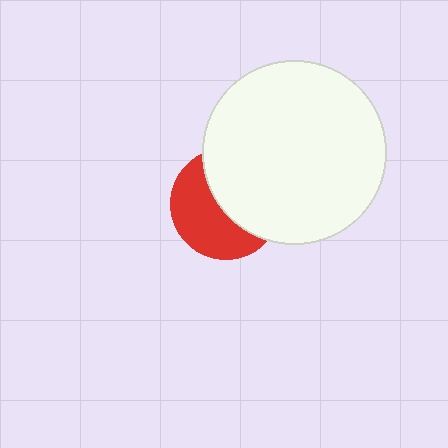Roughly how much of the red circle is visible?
About half of it is visible (roughly 49%).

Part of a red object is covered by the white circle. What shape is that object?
It is a circle.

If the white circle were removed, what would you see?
You would see the complete red circle.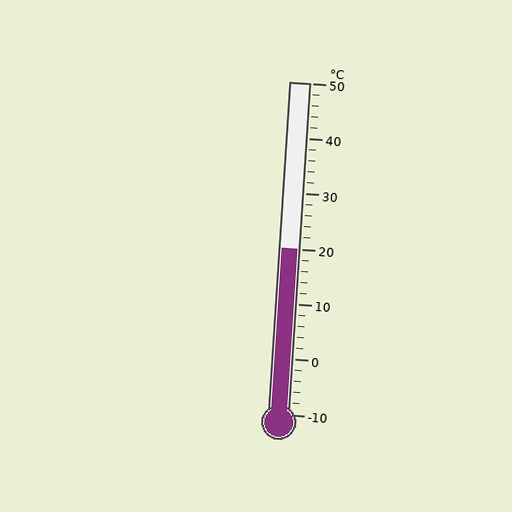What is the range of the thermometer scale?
The thermometer scale ranges from -10°C to 50°C.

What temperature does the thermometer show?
The thermometer shows approximately 20°C.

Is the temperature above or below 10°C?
The temperature is above 10°C.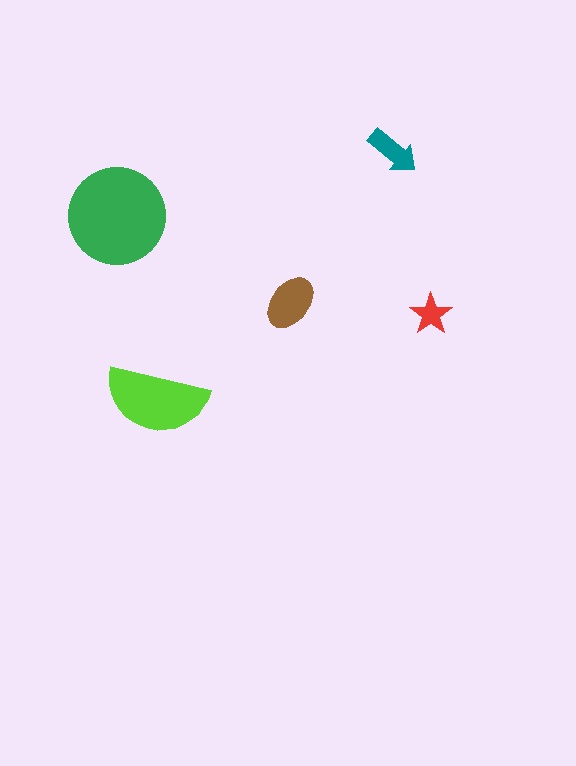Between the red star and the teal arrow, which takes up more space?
The teal arrow.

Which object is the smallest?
The red star.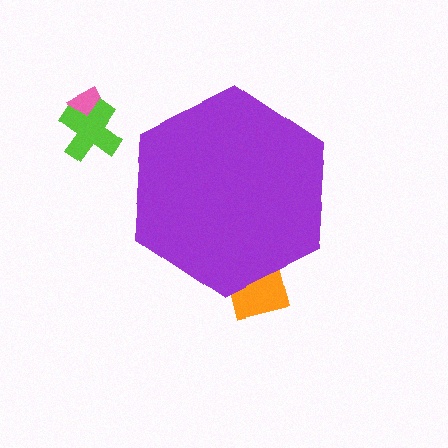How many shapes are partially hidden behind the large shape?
1 shape is partially hidden.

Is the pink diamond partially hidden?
No, the pink diamond is fully visible.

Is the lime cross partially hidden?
No, the lime cross is fully visible.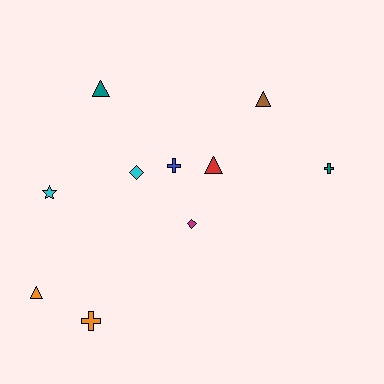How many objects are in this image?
There are 10 objects.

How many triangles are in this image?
There are 4 triangles.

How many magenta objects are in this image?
There is 1 magenta object.